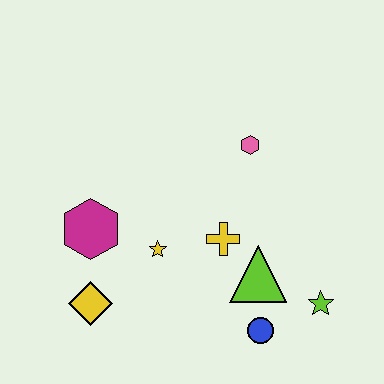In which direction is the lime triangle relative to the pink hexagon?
The lime triangle is below the pink hexagon.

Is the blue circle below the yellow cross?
Yes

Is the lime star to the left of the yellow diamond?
No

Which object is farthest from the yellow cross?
The yellow diamond is farthest from the yellow cross.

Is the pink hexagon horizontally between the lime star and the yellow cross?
Yes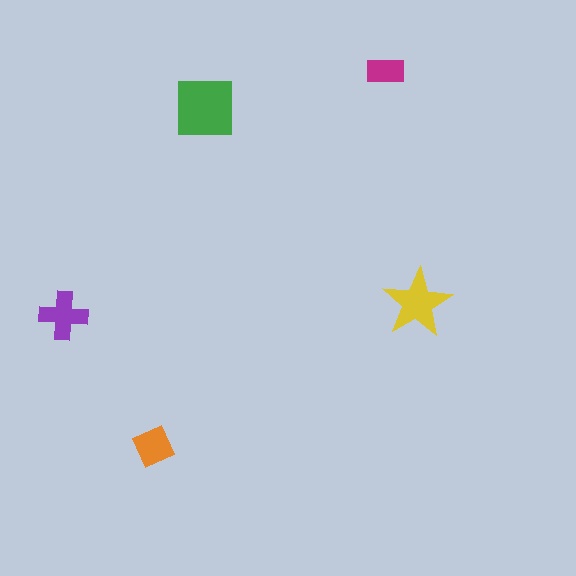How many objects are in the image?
There are 5 objects in the image.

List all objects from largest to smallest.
The green square, the yellow star, the purple cross, the orange diamond, the magenta rectangle.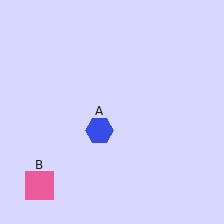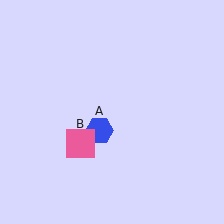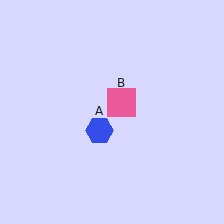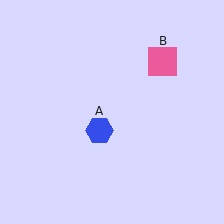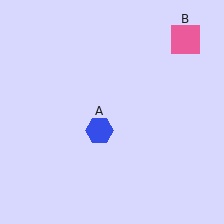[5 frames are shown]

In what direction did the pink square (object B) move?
The pink square (object B) moved up and to the right.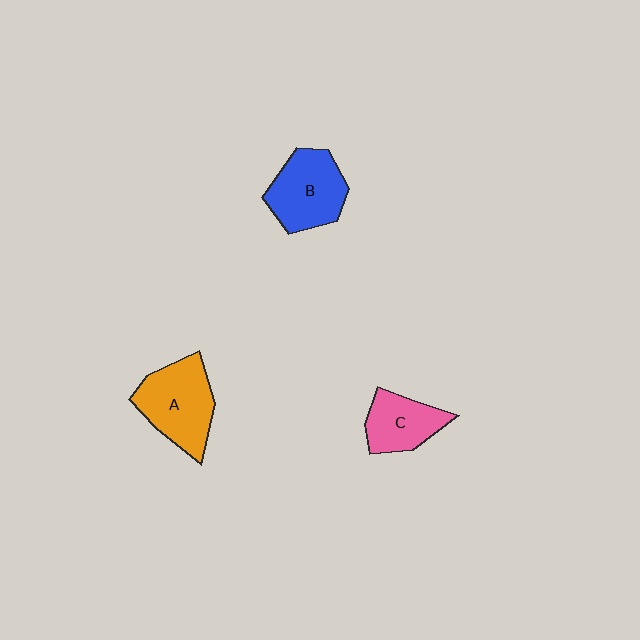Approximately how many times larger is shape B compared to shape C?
Approximately 1.3 times.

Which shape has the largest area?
Shape A (orange).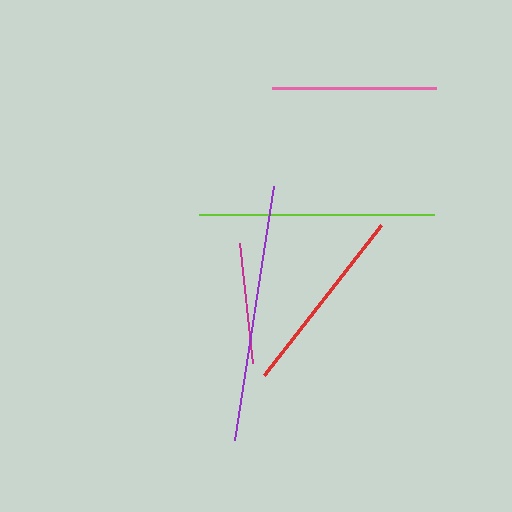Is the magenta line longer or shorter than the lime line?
The lime line is longer than the magenta line.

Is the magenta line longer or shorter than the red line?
The red line is longer than the magenta line.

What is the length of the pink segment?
The pink segment is approximately 164 pixels long.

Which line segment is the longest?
The purple line is the longest at approximately 257 pixels.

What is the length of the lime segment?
The lime segment is approximately 234 pixels long.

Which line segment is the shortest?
The magenta line is the shortest at approximately 120 pixels.